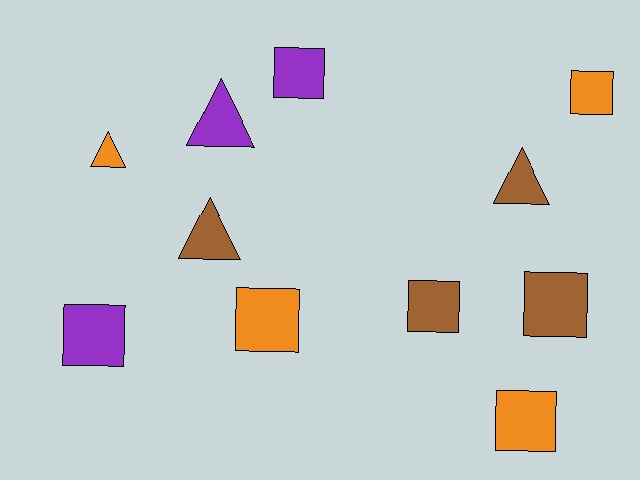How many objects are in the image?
There are 11 objects.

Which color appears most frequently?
Brown, with 4 objects.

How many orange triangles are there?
There is 1 orange triangle.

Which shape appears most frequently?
Square, with 7 objects.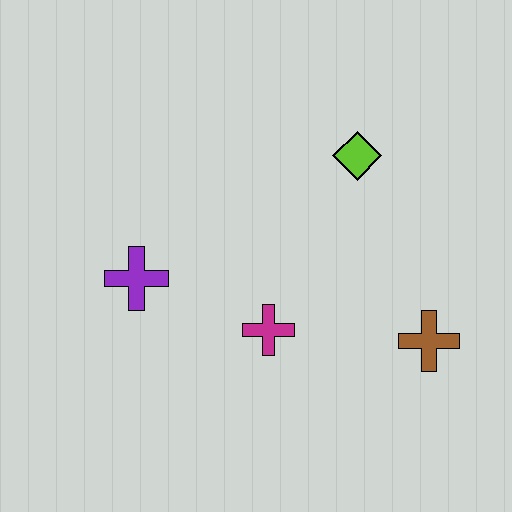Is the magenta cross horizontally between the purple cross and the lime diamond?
Yes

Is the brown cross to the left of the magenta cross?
No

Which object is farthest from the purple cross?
The brown cross is farthest from the purple cross.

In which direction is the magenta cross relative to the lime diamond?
The magenta cross is below the lime diamond.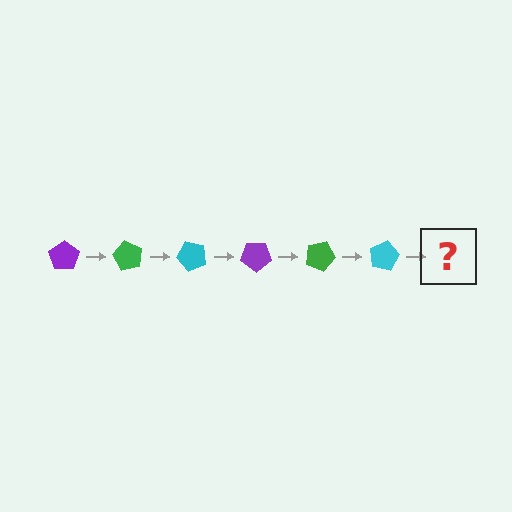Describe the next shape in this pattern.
It should be a purple pentagon, rotated 360 degrees from the start.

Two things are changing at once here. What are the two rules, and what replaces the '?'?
The two rules are that it rotates 60 degrees each step and the color cycles through purple, green, and cyan. The '?' should be a purple pentagon, rotated 360 degrees from the start.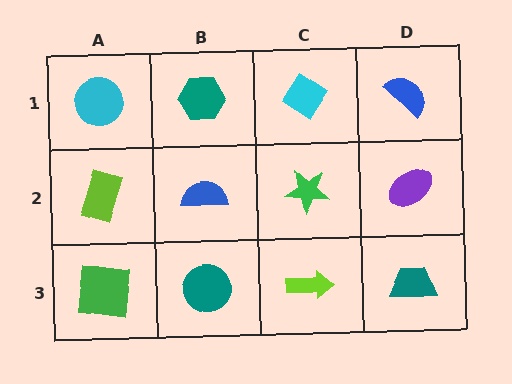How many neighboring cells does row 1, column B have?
3.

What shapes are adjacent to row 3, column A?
A lime rectangle (row 2, column A), a teal circle (row 3, column B).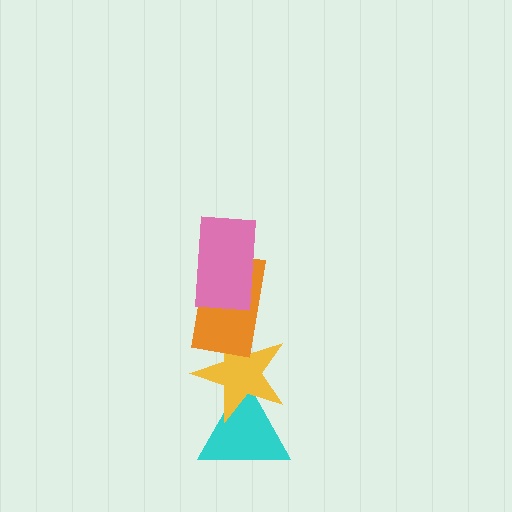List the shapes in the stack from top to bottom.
From top to bottom: the pink rectangle, the orange rectangle, the yellow star, the cyan triangle.